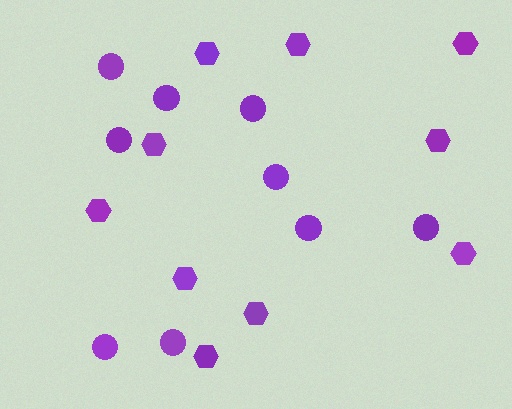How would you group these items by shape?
There are 2 groups: one group of hexagons (10) and one group of circles (9).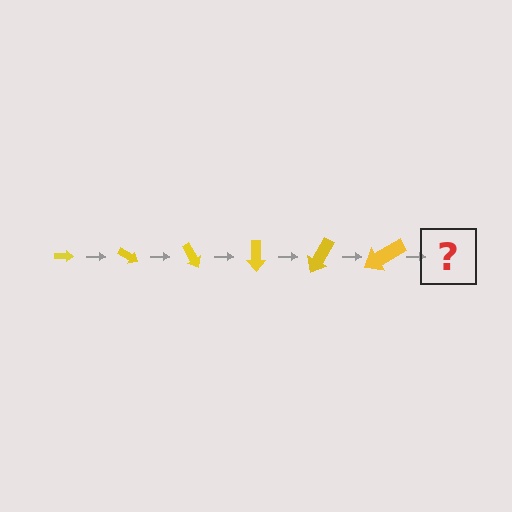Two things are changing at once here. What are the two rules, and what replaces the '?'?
The two rules are that the arrow grows larger each step and it rotates 30 degrees each step. The '?' should be an arrow, larger than the previous one and rotated 180 degrees from the start.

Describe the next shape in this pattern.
It should be an arrow, larger than the previous one and rotated 180 degrees from the start.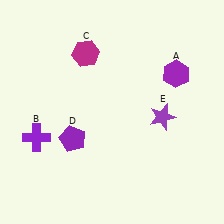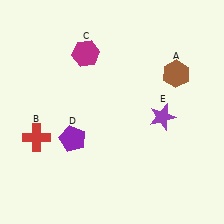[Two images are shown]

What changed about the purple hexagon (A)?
In Image 1, A is purple. In Image 2, it changed to brown.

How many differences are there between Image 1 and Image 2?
There are 2 differences between the two images.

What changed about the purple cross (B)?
In Image 1, B is purple. In Image 2, it changed to red.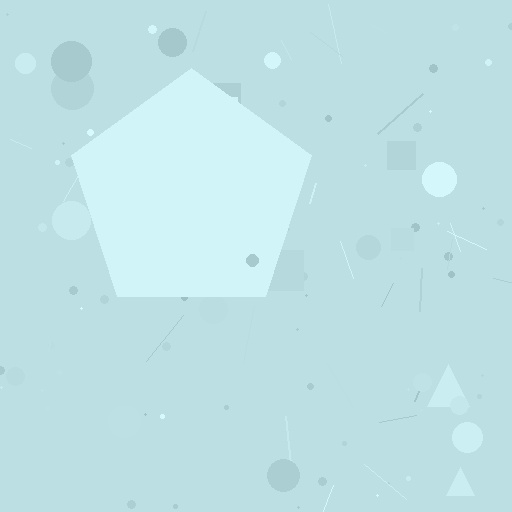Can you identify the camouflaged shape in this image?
The camouflaged shape is a pentagon.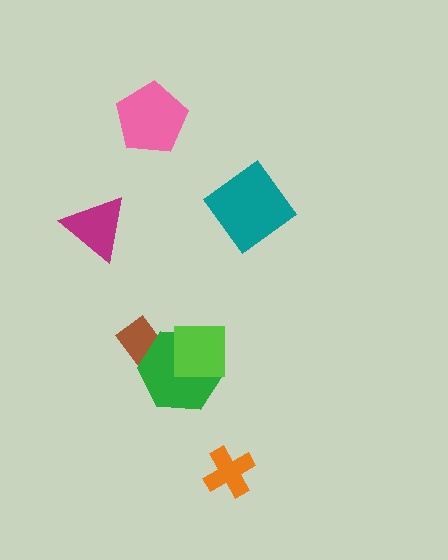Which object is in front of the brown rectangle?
The green hexagon is in front of the brown rectangle.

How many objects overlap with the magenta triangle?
0 objects overlap with the magenta triangle.